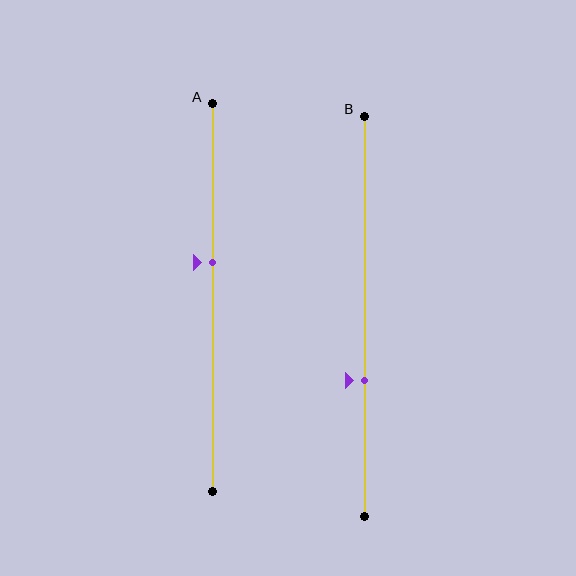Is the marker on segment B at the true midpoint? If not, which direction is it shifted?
No, the marker on segment B is shifted downward by about 16% of the segment length.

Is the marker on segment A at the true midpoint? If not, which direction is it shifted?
No, the marker on segment A is shifted upward by about 9% of the segment length.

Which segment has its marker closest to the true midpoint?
Segment A has its marker closest to the true midpoint.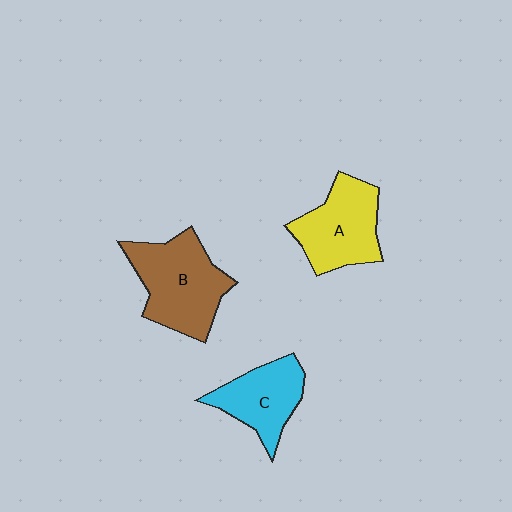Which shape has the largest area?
Shape B (brown).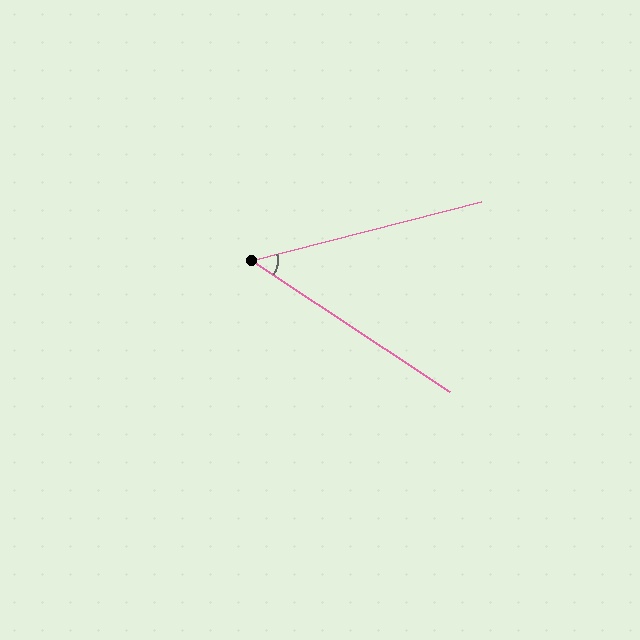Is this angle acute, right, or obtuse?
It is acute.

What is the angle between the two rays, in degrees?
Approximately 48 degrees.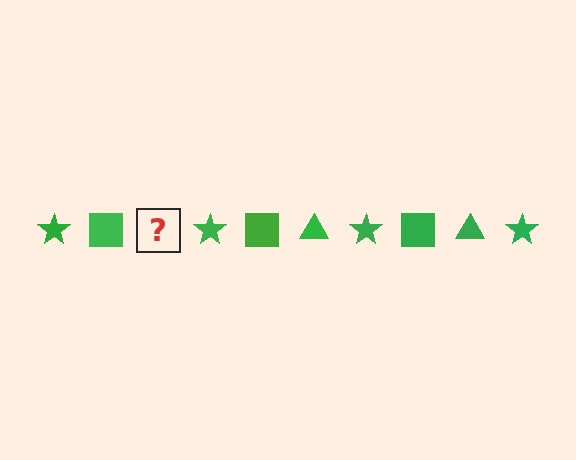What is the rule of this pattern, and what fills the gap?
The rule is that the pattern cycles through star, square, triangle shapes in green. The gap should be filled with a green triangle.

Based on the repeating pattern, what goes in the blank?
The blank should be a green triangle.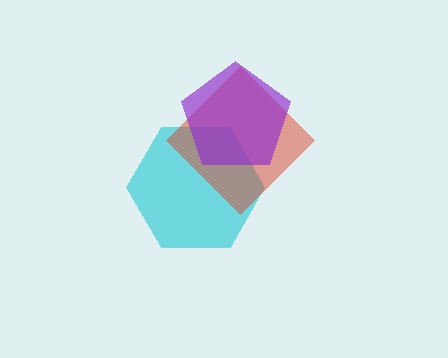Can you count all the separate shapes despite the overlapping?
Yes, there are 3 separate shapes.